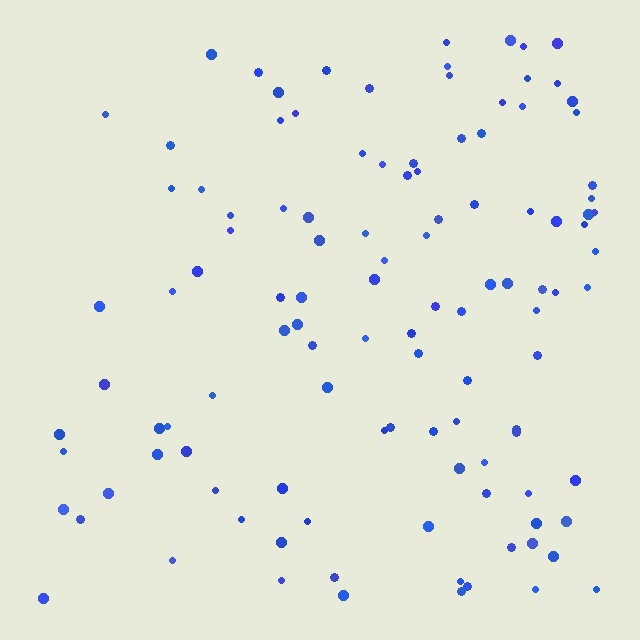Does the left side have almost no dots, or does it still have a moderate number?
Still a moderate number, just noticeably fewer than the right.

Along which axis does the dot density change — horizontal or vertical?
Horizontal.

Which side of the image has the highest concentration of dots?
The right.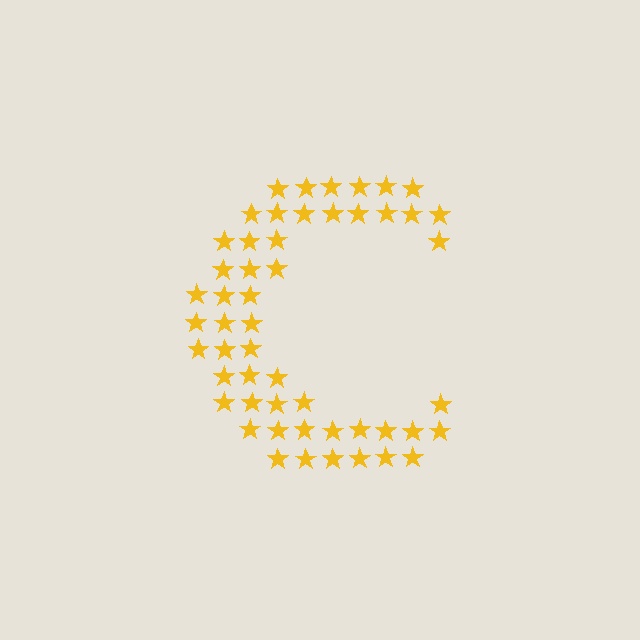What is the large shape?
The large shape is the letter C.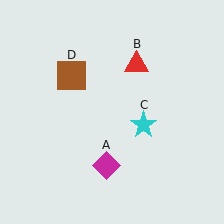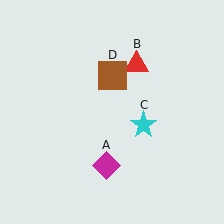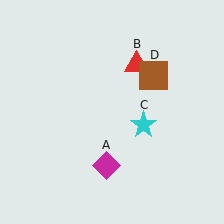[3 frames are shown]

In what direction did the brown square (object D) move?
The brown square (object D) moved right.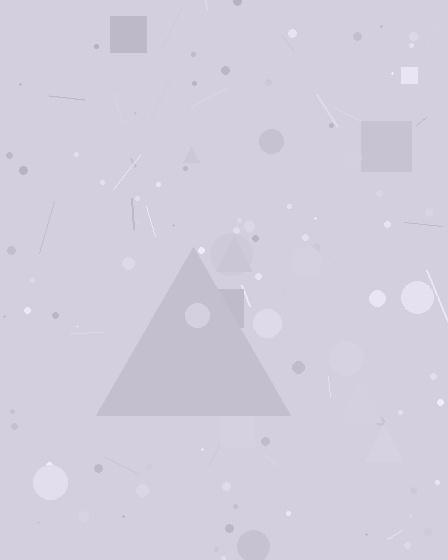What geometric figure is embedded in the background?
A triangle is embedded in the background.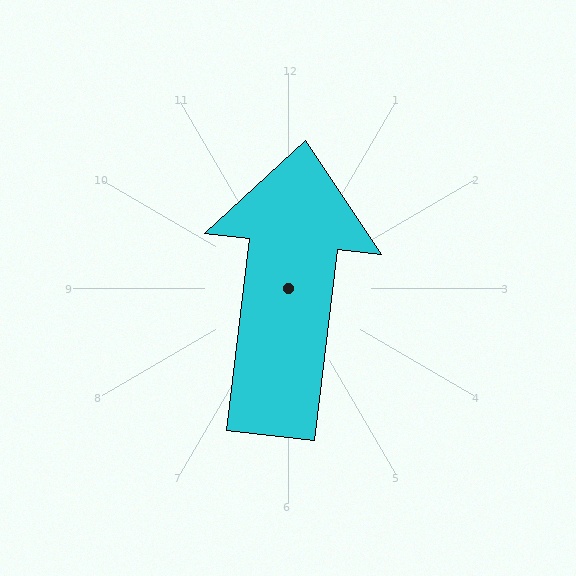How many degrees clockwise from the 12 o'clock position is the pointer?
Approximately 7 degrees.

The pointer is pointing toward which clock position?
Roughly 12 o'clock.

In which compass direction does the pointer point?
North.